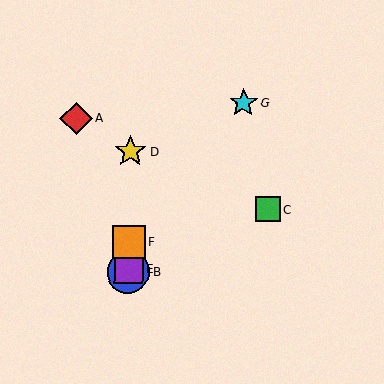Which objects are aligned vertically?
Objects B, D, E, F are aligned vertically.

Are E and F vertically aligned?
Yes, both are at x≈128.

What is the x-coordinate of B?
Object B is at x≈128.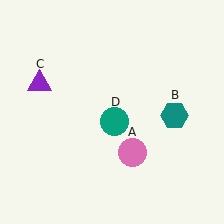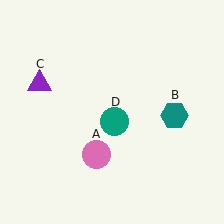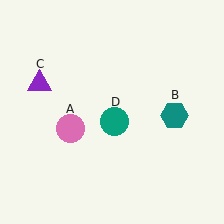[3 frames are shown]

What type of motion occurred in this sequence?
The pink circle (object A) rotated clockwise around the center of the scene.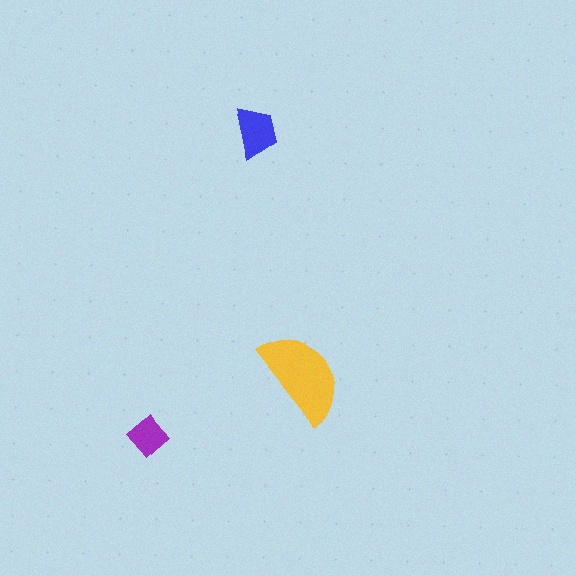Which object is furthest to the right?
The yellow semicircle is rightmost.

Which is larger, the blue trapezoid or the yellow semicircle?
The yellow semicircle.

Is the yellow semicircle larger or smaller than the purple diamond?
Larger.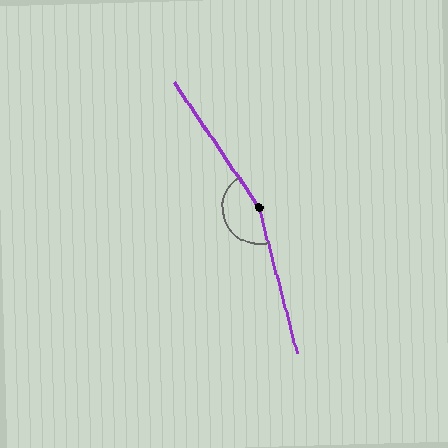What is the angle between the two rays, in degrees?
Approximately 160 degrees.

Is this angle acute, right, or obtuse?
It is obtuse.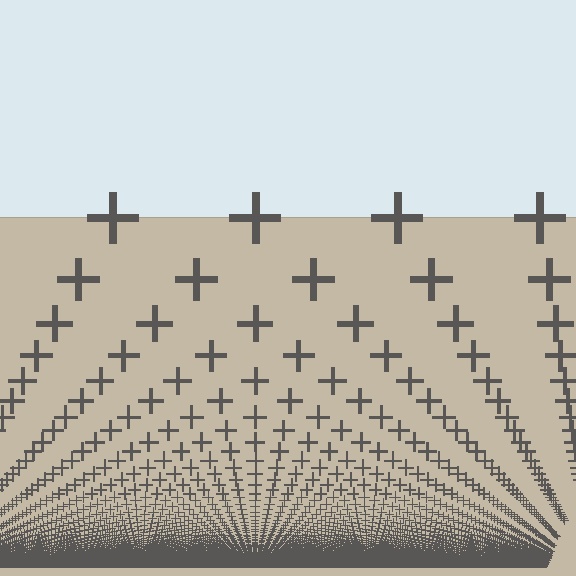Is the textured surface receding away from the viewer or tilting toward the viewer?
The surface appears to tilt toward the viewer. Texture elements get larger and sparser toward the top.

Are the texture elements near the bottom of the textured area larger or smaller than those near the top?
Smaller. The gradient is inverted — elements near the bottom are smaller and denser.